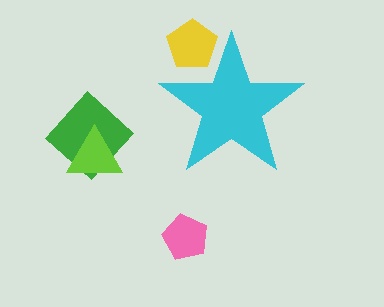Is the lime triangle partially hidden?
No, the lime triangle is fully visible.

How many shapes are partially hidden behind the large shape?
1 shape is partially hidden.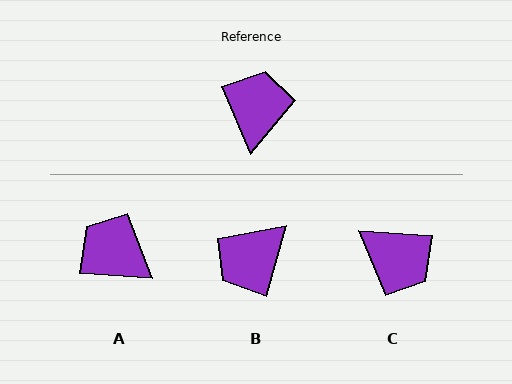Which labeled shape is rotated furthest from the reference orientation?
B, about 141 degrees away.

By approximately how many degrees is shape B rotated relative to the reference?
Approximately 141 degrees counter-clockwise.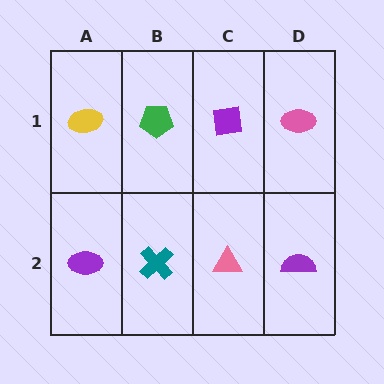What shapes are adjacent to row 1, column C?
A pink triangle (row 2, column C), a green pentagon (row 1, column B), a pink ellipse (row 1, column D).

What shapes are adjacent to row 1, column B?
A teal cross (row 2, column B), a yellow ellipse (row 1, column A), a purple square (row 1, column C).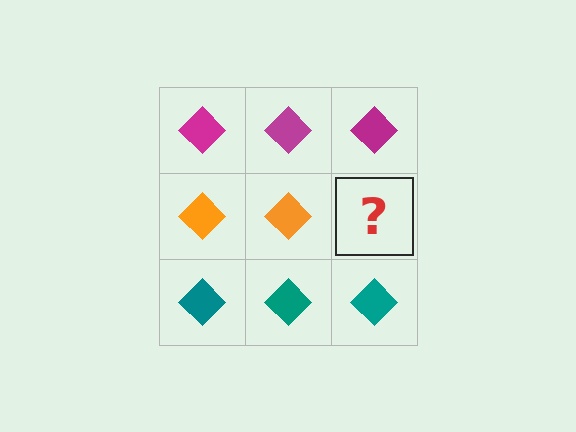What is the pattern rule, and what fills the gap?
The rule is that each row has a consistent color. The gap should be filled with an orange diamond.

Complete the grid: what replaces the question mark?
The question mark should be replaced with an orange diamond.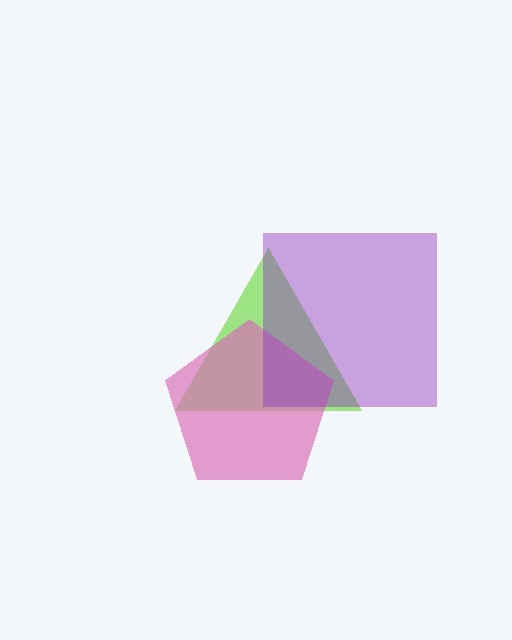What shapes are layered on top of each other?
The layered shapes are: a lime triangle, a pink pentagon, a purple square.